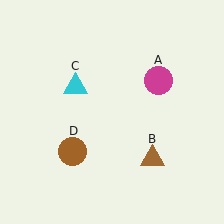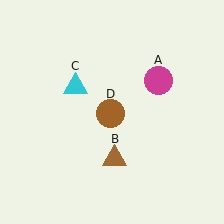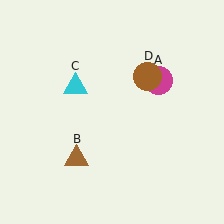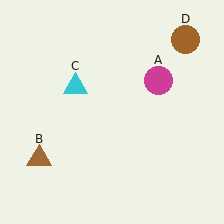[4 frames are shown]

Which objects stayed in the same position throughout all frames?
Magenta circle (object A) and cyan triangle (object C) remained stationary.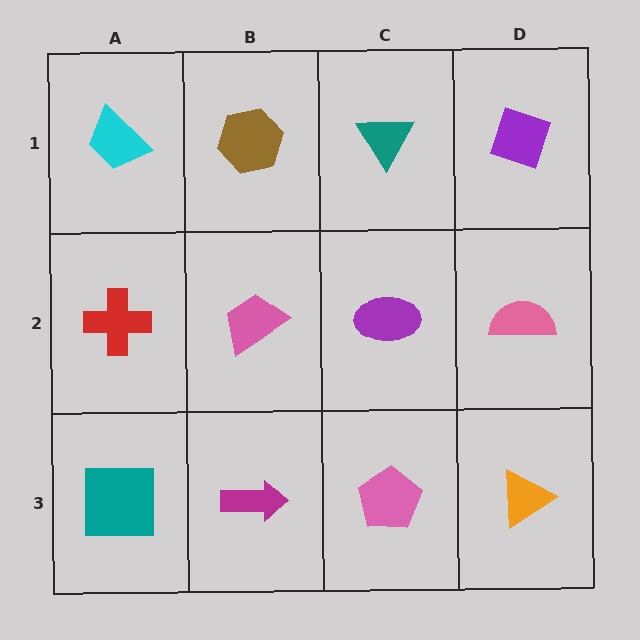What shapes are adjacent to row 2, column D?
A purple diamond (row 1, column D), an orange triangle (row 3, column D), a purple ellipse (row 2, column C).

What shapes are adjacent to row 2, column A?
A cyan trapezoid (row 1, column A), a teal square (row 3, column A), a pink trapezoid (row 2, column B).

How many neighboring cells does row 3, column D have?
2.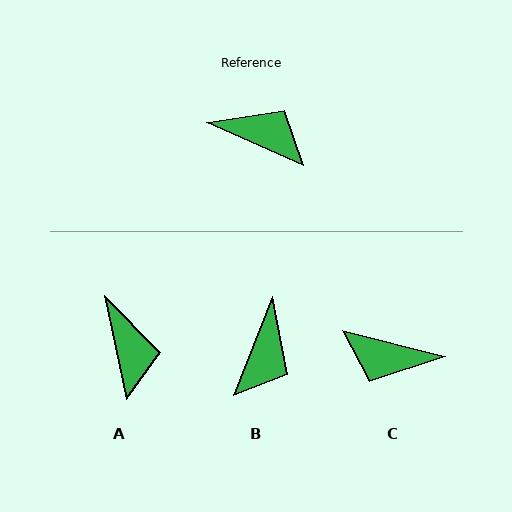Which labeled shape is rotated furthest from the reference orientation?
C, about 171 degrees away.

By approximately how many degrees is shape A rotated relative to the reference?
Approximately 54 degrees clockwise.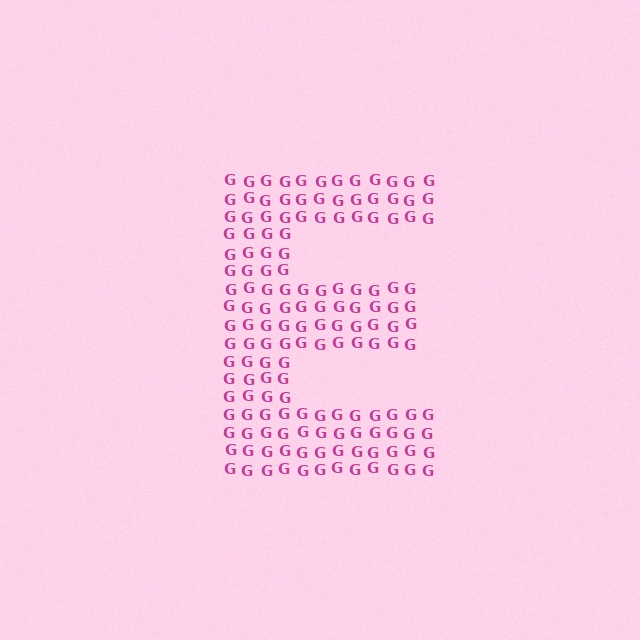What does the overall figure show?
The overall figure shows the letter E.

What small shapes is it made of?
It is made of small letter G's.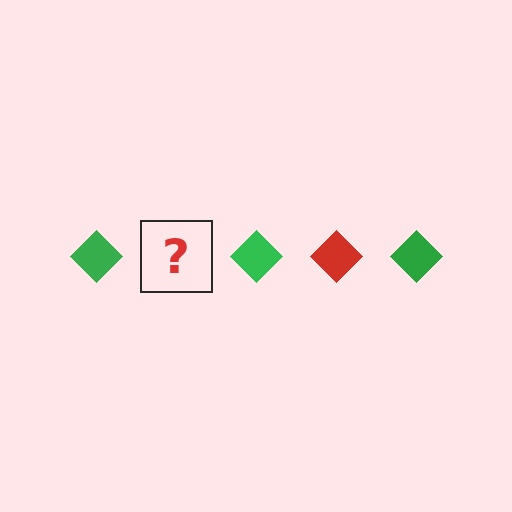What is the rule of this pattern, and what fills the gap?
The rule is that the pattern cycles through green, red diamonds. The gap should be filled with a red diamond.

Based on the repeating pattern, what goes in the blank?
The blank should be a red diamond.